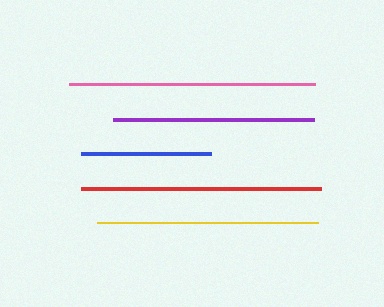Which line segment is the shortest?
The blue line is the shortest at approximately 130 pixels.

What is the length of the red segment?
The red segment is approximately 240 pixels long.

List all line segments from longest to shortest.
From longest to shortest: pink, red, yellow, purple, blue.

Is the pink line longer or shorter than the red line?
The pink line is longer than the red line.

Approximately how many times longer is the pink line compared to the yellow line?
The pink line is approximately 1.1 times the length of the yellow line.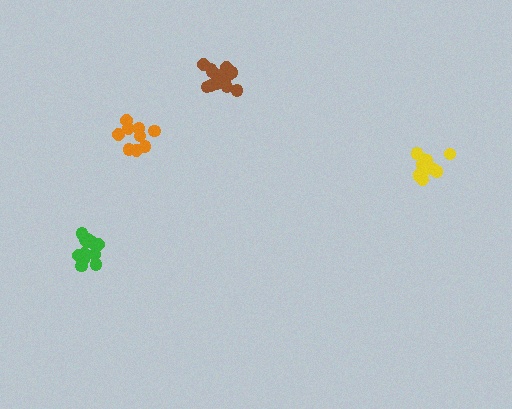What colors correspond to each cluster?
The clusters are colored: yellow, green, brown, orange.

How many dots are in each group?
Group 1: 13 dots, Group 2: 13 dots, Group 3: 14 dots, Group 4: 9 dots (49 total).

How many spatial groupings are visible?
There are 4 spatial groupings.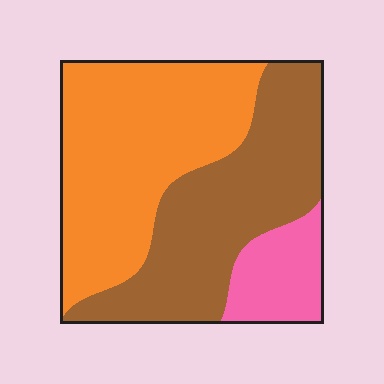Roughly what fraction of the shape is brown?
Brown covers around 40% of the shape.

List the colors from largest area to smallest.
From largest to smallest: orange, brown, pink.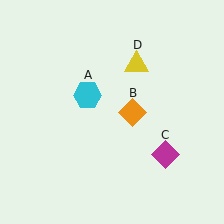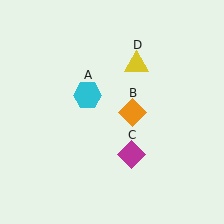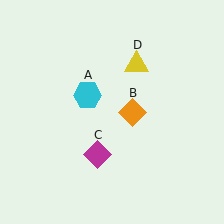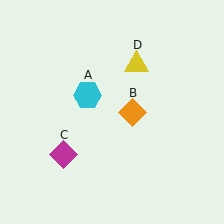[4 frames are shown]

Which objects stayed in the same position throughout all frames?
Cyan hexagon (object A) and orange diamond (object B) and yellow triangle (object D) remained stationary.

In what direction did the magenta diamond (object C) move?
The magenta diamond (object C) moved left.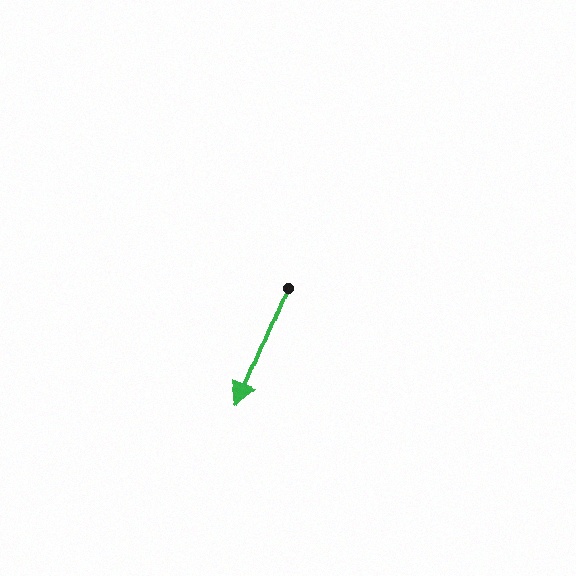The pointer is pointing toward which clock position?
Roughly 7 o'clock.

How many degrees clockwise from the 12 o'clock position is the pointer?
Approximately 202 degrees.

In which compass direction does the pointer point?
South.